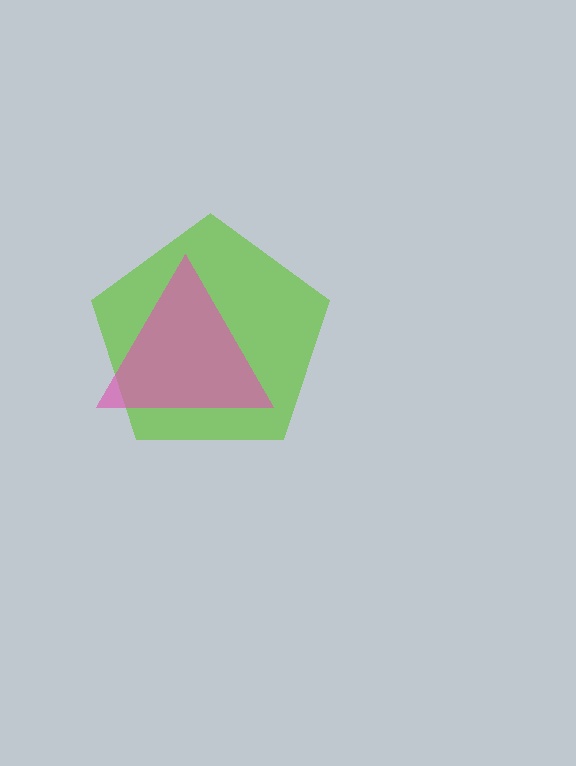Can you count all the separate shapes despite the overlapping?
Yes, there are 2 separate shapes.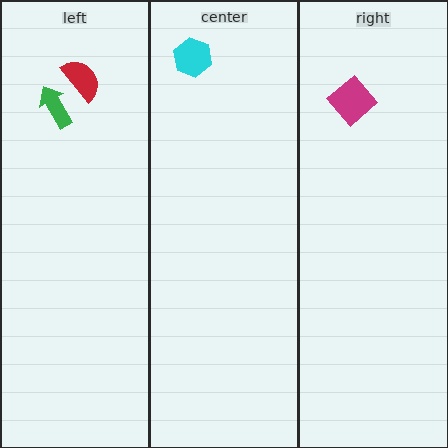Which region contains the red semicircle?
The left region.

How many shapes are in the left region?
2.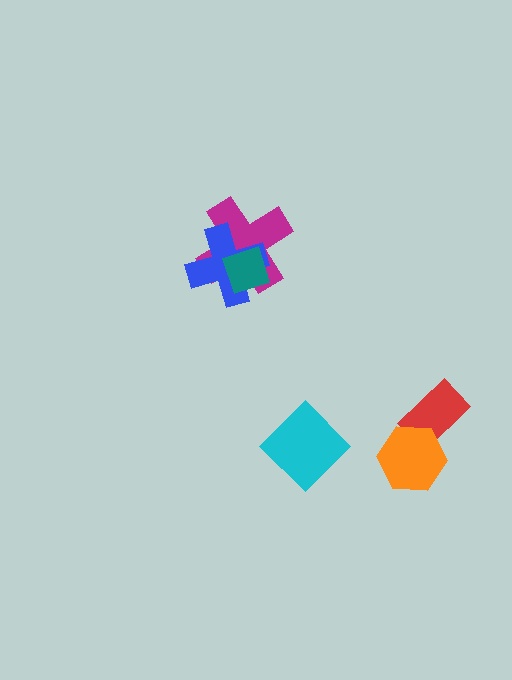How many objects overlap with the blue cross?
2 objects overlap with the blue cross.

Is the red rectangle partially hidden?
Yes, it is partially covered by another shape.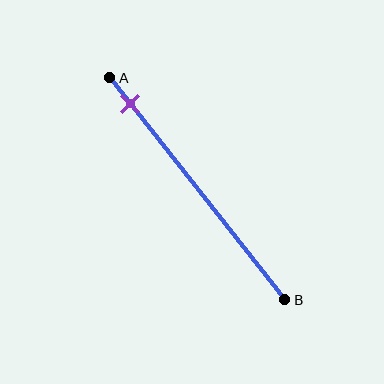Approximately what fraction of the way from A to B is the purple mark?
The purple mark is approximately 10% of the way from A to B.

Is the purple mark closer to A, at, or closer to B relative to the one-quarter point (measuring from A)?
The purple mark is closer to point A than the one-quarter point of segment AB.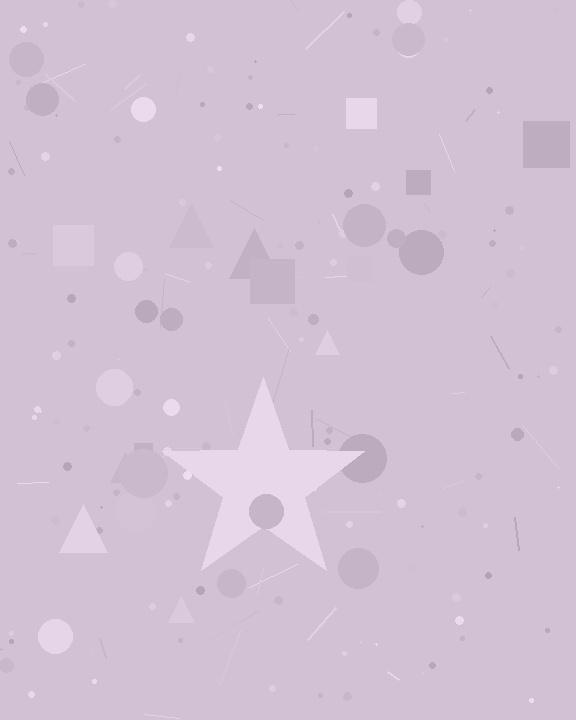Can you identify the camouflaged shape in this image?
The camouflaged shape is a star.